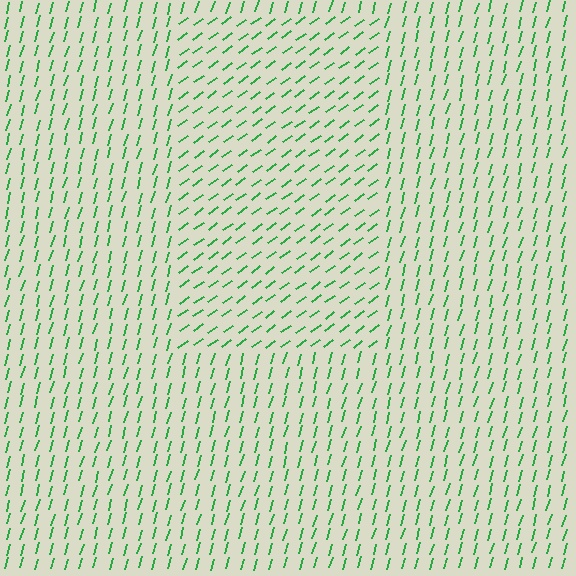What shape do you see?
I see a rectangle.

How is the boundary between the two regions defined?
The boundary is defined purely by a change in line orientation (approximately 38 degrees difference). All lines are the same color and thickness.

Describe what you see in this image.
The image is filled with small green line segments. A rectangle region in the image has lines oriented differently from the surrounding lines, creating a visible texture boundary.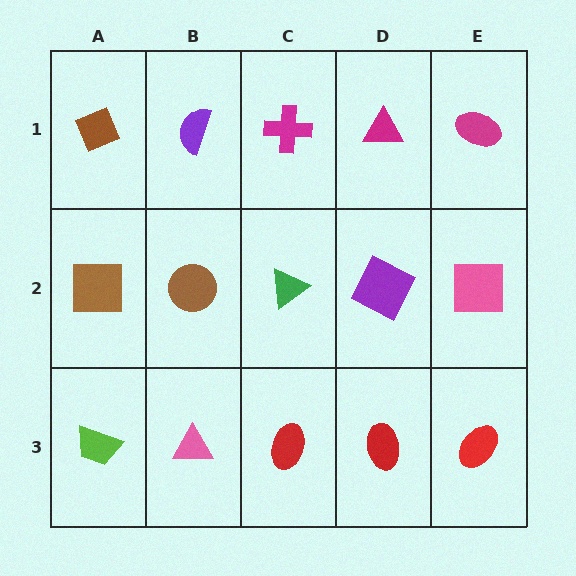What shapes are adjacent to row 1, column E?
A pink square (row 2, column E), a magenta triangle (row 1, column D).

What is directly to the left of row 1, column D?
A magenta cross.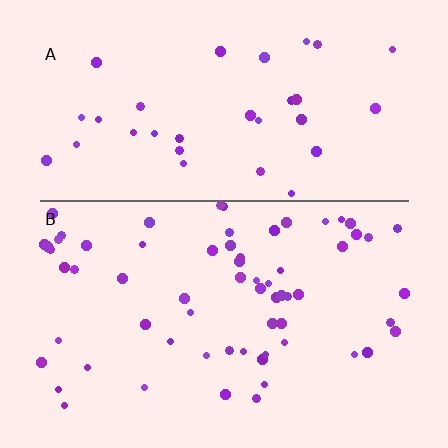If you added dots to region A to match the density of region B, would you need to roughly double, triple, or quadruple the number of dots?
Approximately double.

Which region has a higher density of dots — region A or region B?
B (the bottom).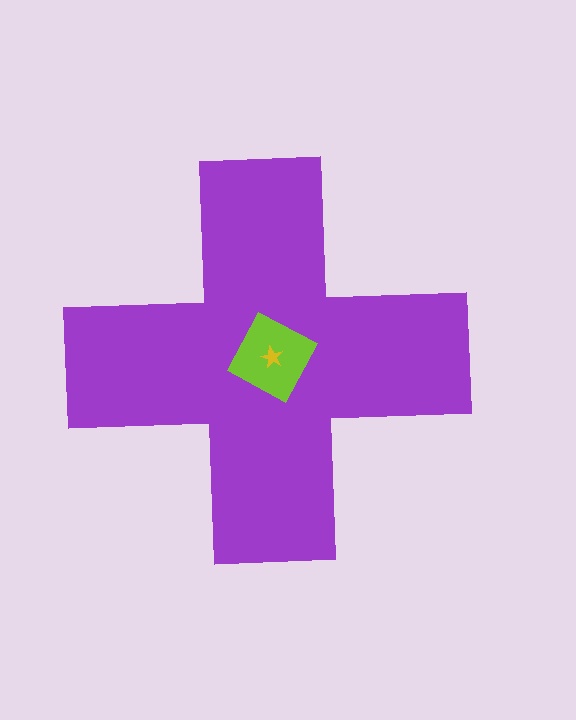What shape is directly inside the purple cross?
The lime diamond.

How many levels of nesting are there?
3.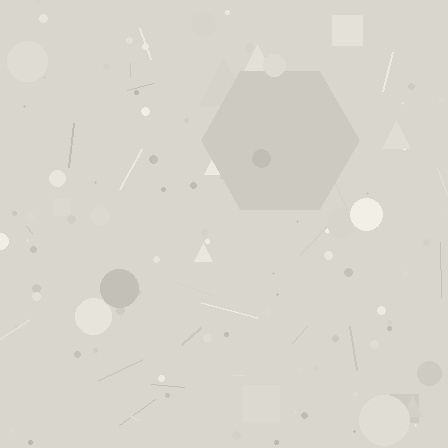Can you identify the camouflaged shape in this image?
The camouflaged shape is a hexagon.